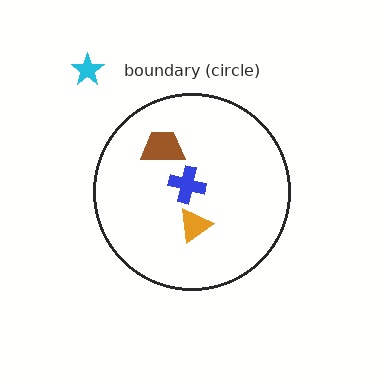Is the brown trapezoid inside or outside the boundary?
Inside.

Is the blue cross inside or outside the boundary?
Inside.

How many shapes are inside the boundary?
3 inside, 1 outside.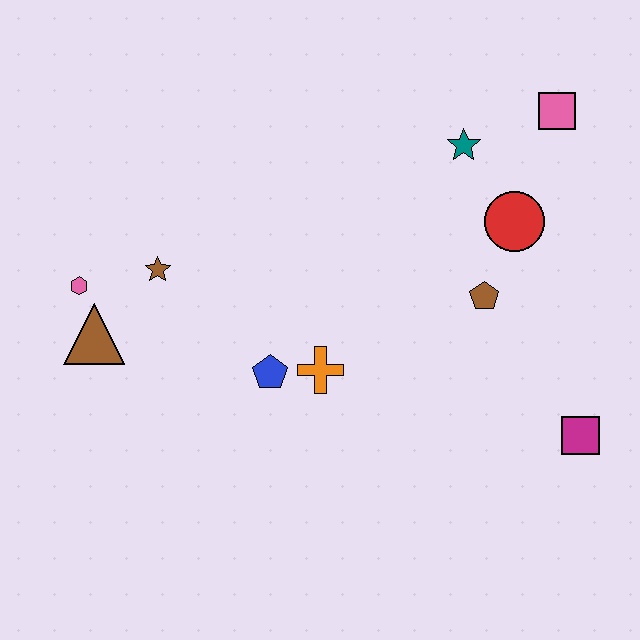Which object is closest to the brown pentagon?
The red circle is closest to the brown pentagon.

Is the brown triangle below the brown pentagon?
Yes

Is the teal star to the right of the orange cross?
Yes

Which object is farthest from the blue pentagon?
The pink square is farthest from the blue pentagon.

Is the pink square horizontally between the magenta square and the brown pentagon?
Yes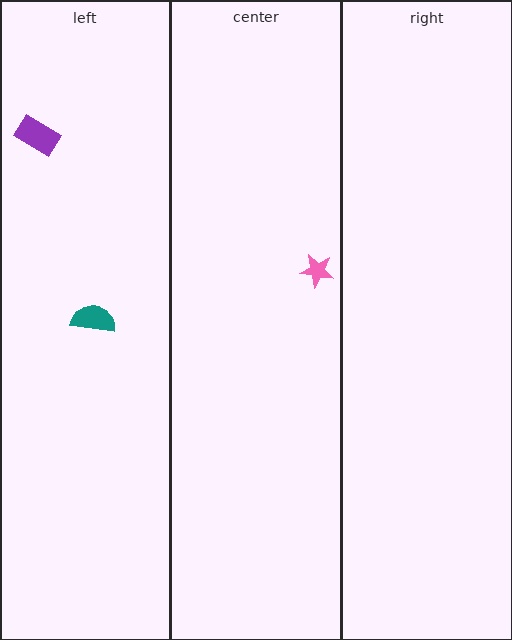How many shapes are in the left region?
2.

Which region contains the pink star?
The center region.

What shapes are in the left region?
The purple rectangle, the teal semicircle.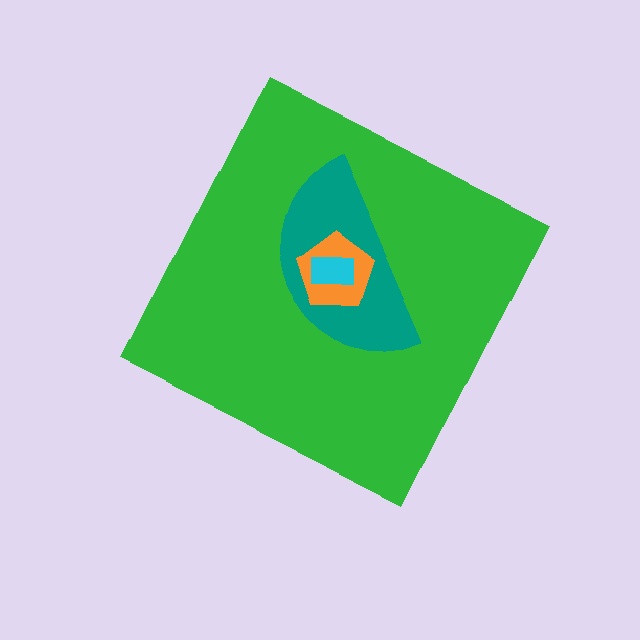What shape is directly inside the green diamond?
The teal semicircle.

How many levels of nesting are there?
4.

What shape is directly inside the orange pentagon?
The cyan rectangle.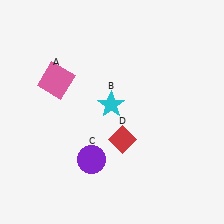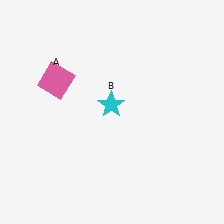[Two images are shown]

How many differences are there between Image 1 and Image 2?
There are 2 differences between the two images.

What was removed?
The purple circle (C), the red diamond (D) were removed in Image 2.